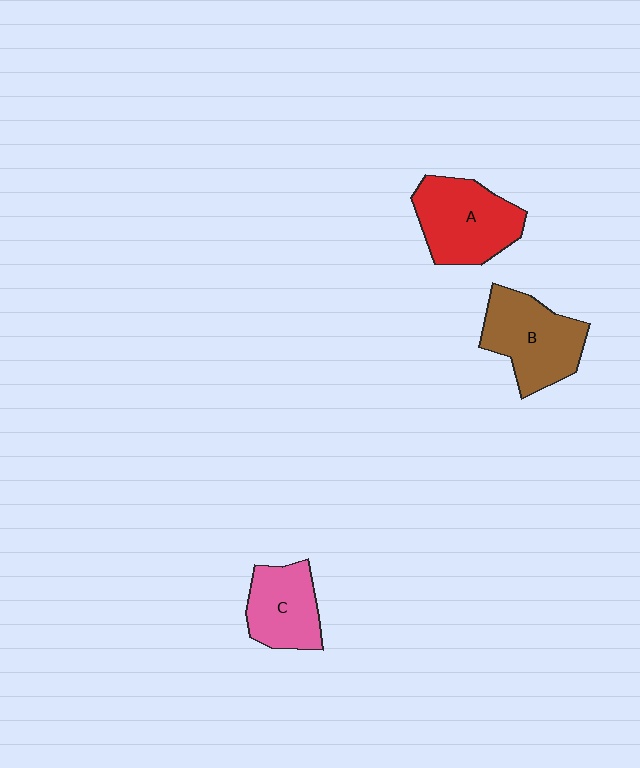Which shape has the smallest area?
Shape C (pink).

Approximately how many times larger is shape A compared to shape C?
Approximately 1.3 times.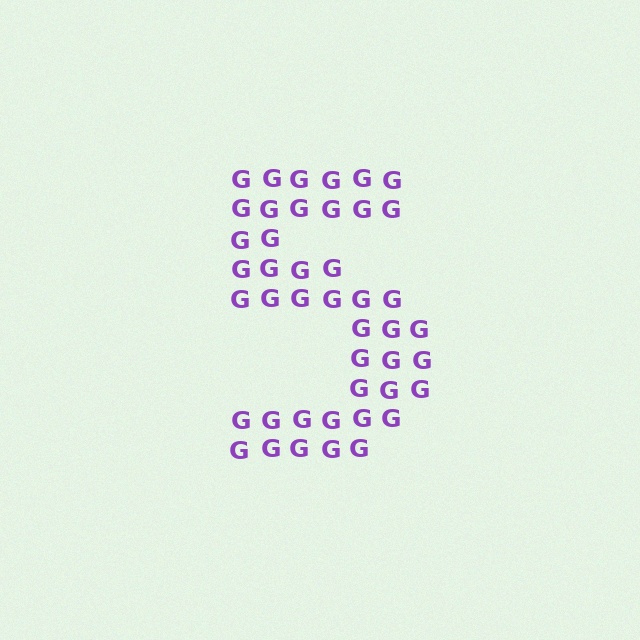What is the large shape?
The large shape is the digit 5.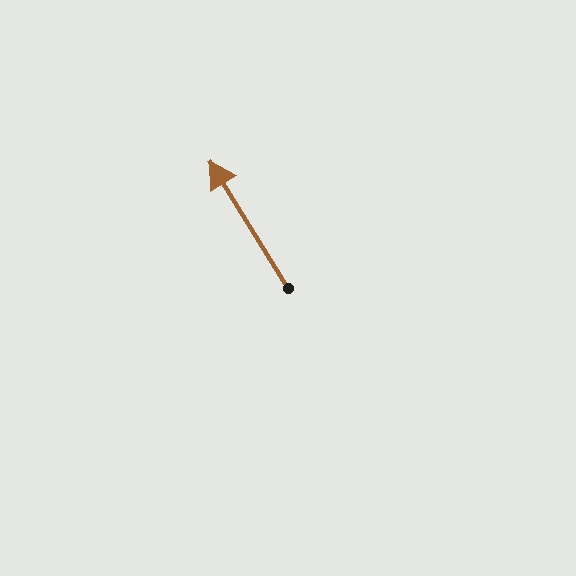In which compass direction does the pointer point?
Northwest.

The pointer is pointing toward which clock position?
Roughly 11 o'clock.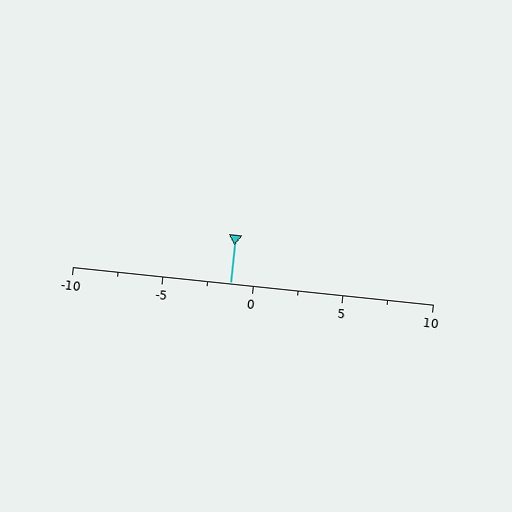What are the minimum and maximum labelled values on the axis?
The axis runs from -10 to 10.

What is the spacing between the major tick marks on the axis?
The major ticks are spaced 5 apart.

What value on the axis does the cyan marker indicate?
The marker indicates approximately -1.2.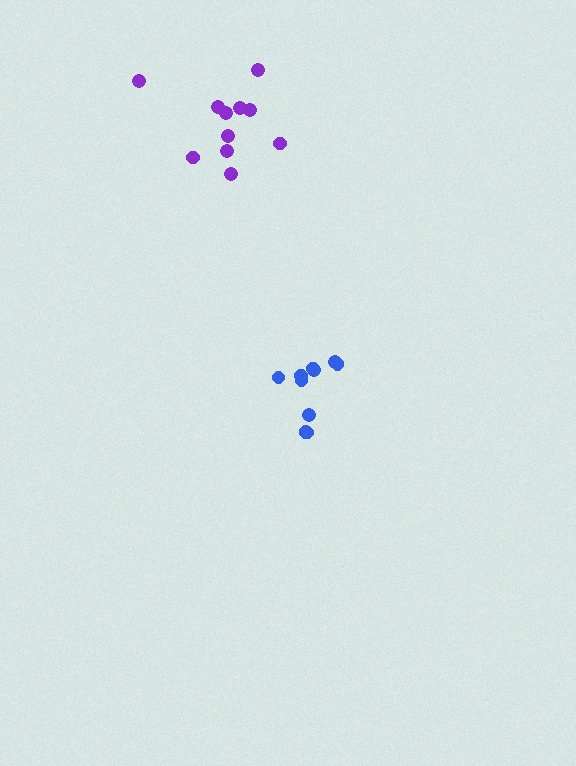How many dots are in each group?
Group 1: 10 dots, Group 2: 11 dots (21 total).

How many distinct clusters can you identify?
There are 2 distinct clusters.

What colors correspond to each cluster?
The clusters are colored: blue, purple.